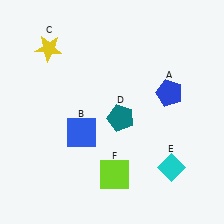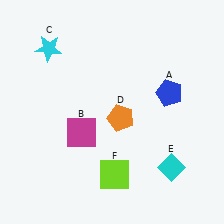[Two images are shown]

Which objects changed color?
B changed from blue to magenta. C changed from yellow to cyan. D changed from teal to orange.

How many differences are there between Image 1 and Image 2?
There are 3 differences between the two images.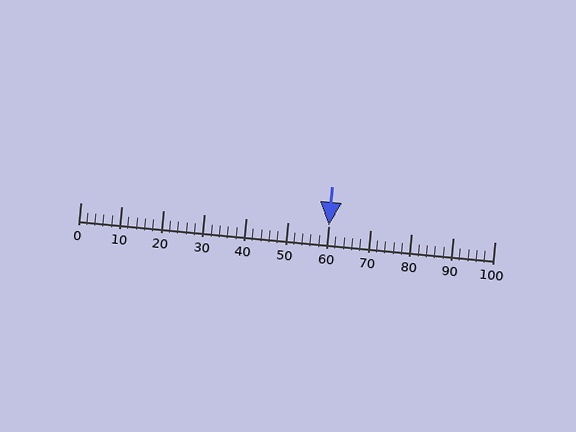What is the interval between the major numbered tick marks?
The major tick marks are spaced 10 units apart.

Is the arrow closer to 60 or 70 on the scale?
The arrow is closer to 60.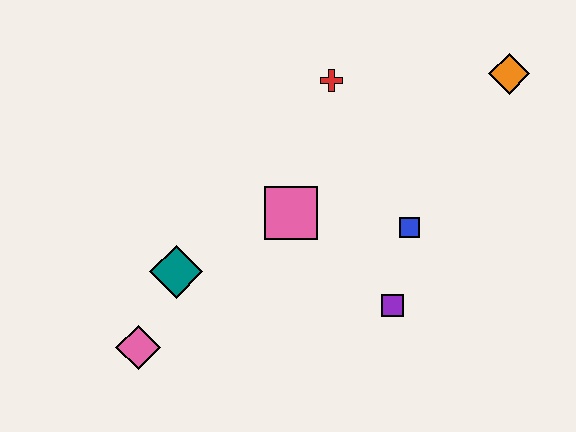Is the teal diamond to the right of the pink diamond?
Yes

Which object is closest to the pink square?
The blue square is closest to the pink square.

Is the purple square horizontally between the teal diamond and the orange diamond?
Yes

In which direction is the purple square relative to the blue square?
The purple square is below the blue square.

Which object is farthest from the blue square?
The pink diamond is farthest from the blue square.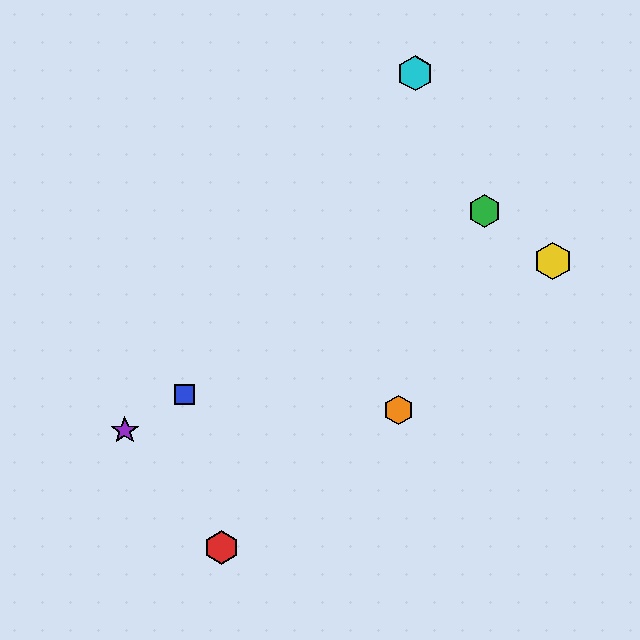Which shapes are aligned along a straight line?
The blue square, the green hexagon, the purple star are aligned along a straight line.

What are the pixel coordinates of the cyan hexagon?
The cyan hexagon is at (415, 73).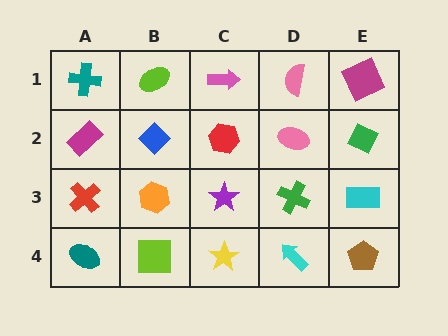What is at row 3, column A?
A red cross.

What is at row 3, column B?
An orange hexagon.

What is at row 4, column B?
A lime square.